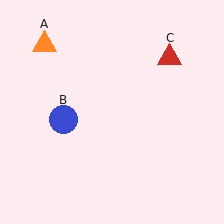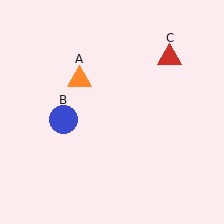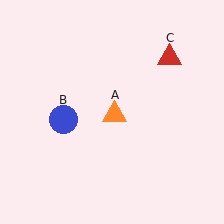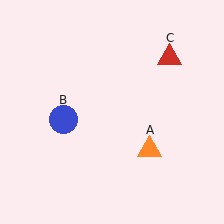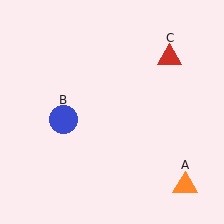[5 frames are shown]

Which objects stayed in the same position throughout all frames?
Blue circle (object B) and red triangle (object C) remained stationary.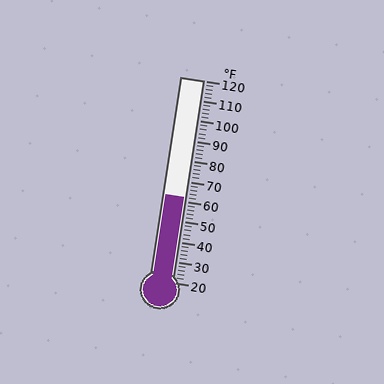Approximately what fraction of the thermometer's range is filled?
The thermometer is filled to approximately 40% of its range.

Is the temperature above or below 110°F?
The temperature is below 110°F.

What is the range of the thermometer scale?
The thermometer scale ranges from 20°F to 120°F.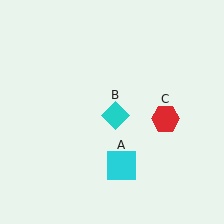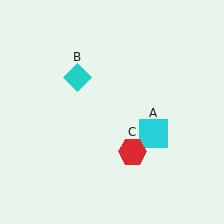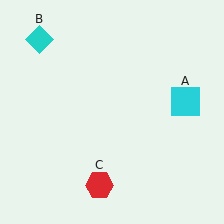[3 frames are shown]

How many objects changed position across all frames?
3 objects changed position: cyan square (object A), cyan diamond (object B), red hexagon (object C).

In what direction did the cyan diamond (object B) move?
The cyan diamond (object B) moved up and to the left.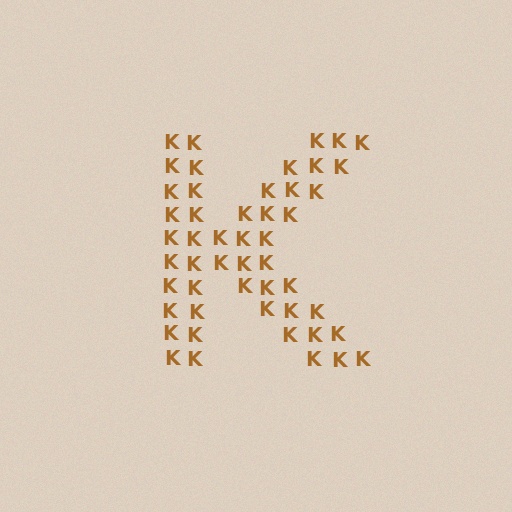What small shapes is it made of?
It is made of small letter K's.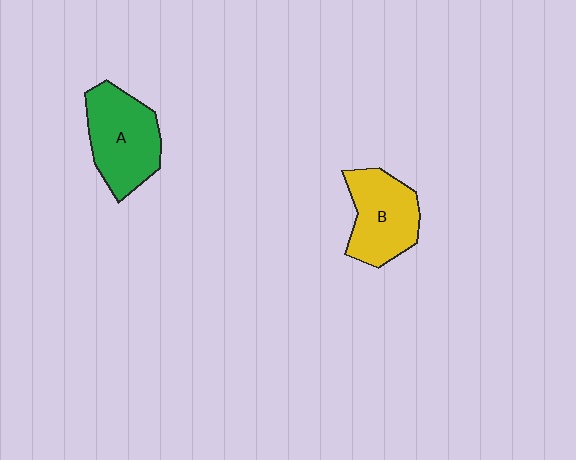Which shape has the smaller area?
Shape B (yellow).